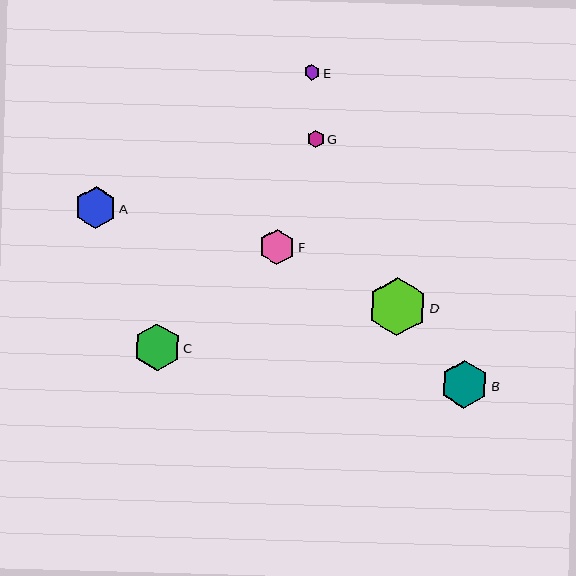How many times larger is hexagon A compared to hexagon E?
Hexagon A is approximately 2.6 times the size of hexagon E.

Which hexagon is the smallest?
Hexagon E is the smallest with a size of approximately 16 pixels.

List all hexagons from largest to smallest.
From largest to smallest: D, B, C, A, F, G, E.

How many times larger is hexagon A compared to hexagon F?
Hexagon A is approximately 1.2 times the size of hexagon F.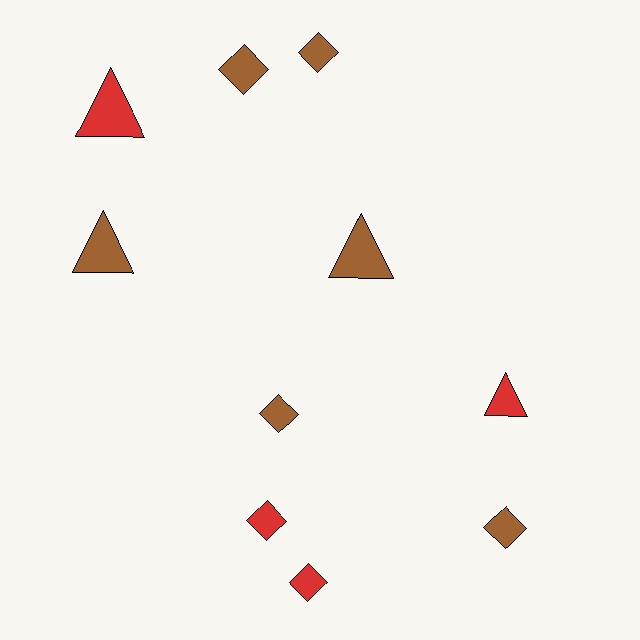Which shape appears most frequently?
Diamond, with 6 objects.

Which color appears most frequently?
Brown, with 6 objects.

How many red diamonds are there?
There are 2 red diamonds.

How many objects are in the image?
There are 10 objects.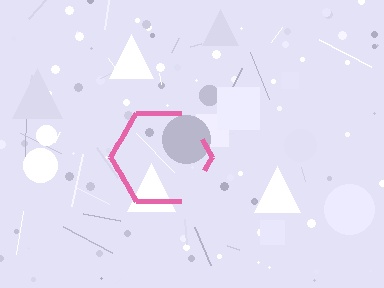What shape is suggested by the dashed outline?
The dashed outline suggests a hexagon.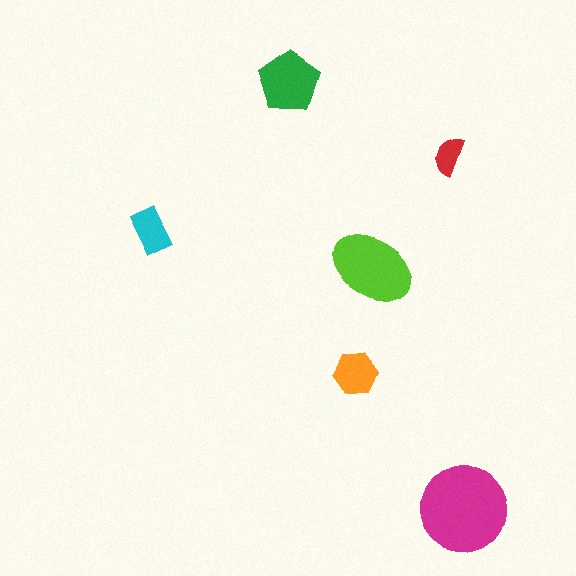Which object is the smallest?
The red semicircle.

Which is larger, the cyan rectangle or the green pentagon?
The green pentagon.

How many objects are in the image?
There are 6 objects in the image.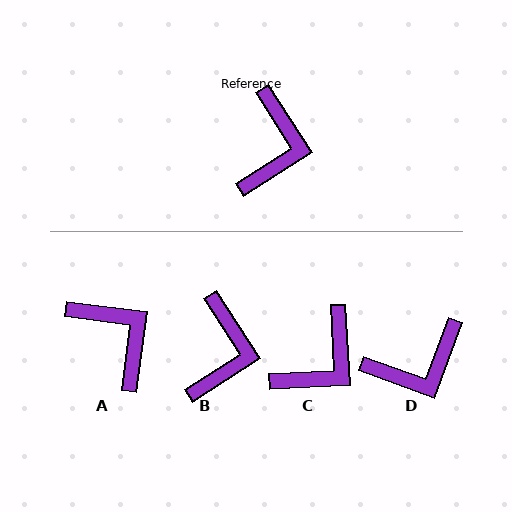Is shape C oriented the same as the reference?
No, it is off by about 30 degrees.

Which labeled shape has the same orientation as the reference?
B.